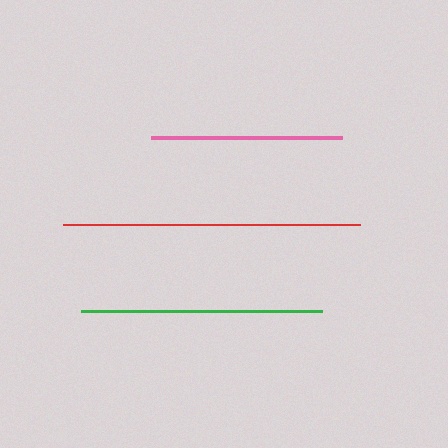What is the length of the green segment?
The green segment is approximately 241 pixels long.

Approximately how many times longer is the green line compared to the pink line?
The green line is approximately 1.3 times the length of the pink line.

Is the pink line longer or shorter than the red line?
The red line is longer than the pink line.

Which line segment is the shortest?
The pink line is the shortest at approximately 191 pixels.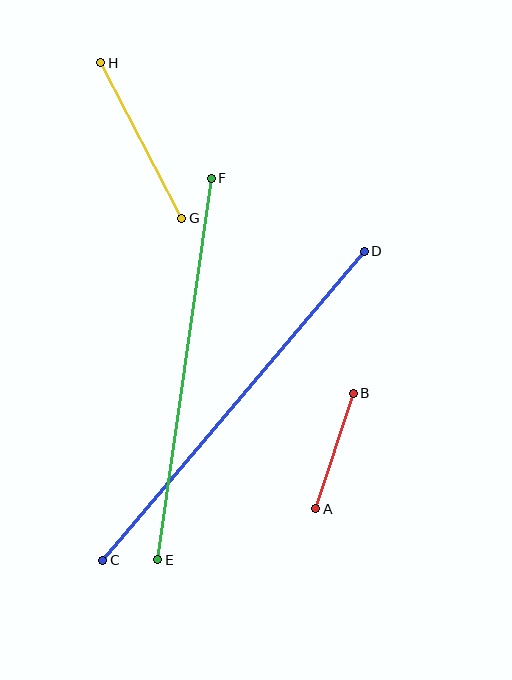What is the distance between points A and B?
The distance is approximately 121 pixels.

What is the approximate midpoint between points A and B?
The midpoint is at approximately (334, 451) pixels.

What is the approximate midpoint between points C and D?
The midpoint is at approximately (234, 406) pixels.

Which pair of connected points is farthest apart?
Points C and D are farthest apart.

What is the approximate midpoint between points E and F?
The midpoint is at approximately (185, 369) pixels.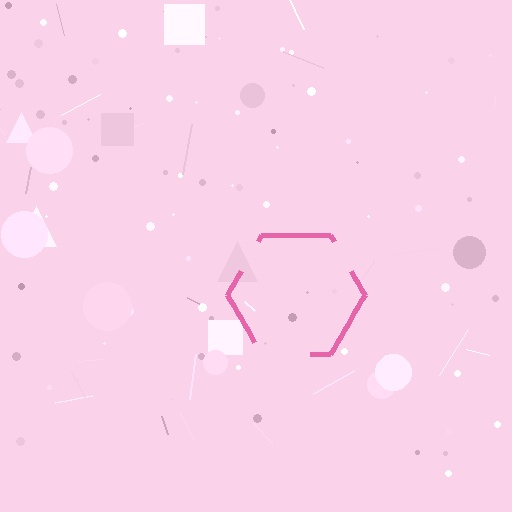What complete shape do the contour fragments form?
The contour fragments form a hexagon.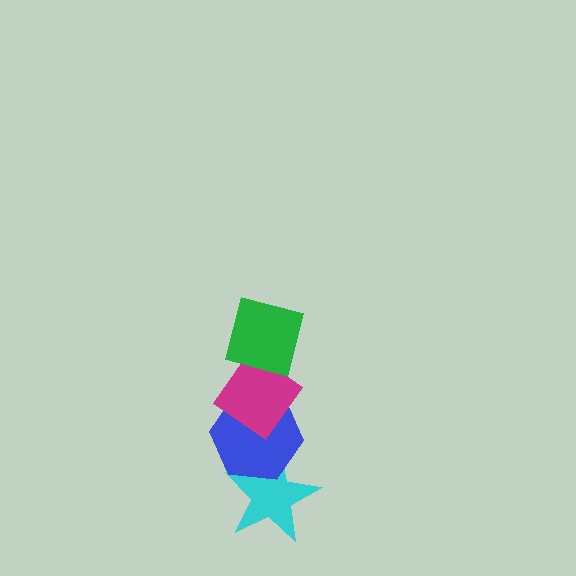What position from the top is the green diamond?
The green diamond is 1st from the top.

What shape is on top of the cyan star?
The blue hexagon is on top of the cyan star.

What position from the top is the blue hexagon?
The blue hexagon is 3rd from the top.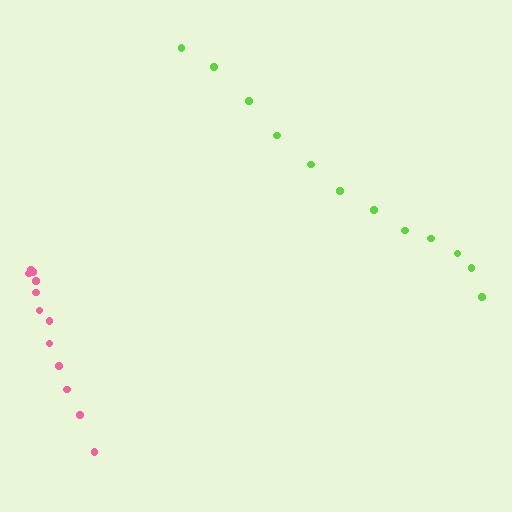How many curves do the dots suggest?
There are 2 distinct paths.